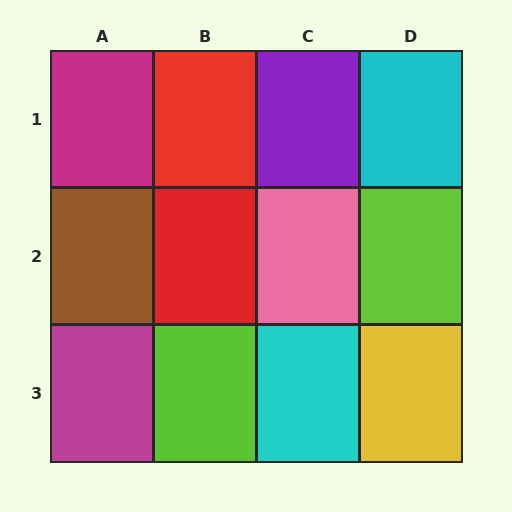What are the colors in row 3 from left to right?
Magenta, lime, cyan, yellow.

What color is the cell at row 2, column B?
Red.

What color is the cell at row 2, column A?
Brown.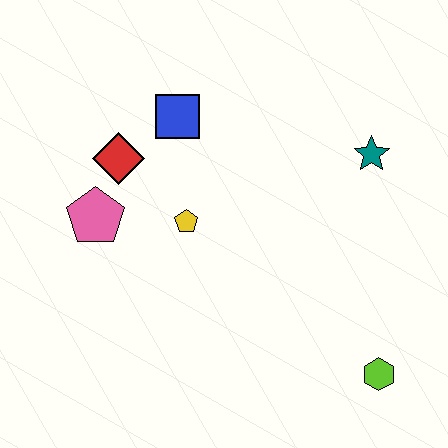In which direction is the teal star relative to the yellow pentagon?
The teal star is to the right of the yellow pentagon.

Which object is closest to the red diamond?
The pink pentagon is closest to the red diamond.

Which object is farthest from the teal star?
The pink pentagon is farthest from the teal star.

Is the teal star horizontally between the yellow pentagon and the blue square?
No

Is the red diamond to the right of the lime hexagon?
No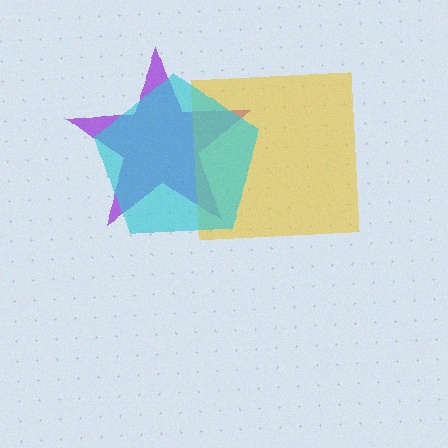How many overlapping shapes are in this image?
There are 3 overlapping shapes in the image.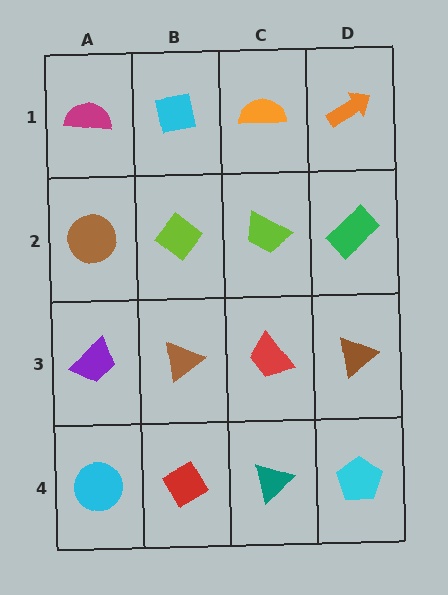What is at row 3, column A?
A purple trapezoid.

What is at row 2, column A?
A brown circle.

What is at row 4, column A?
A cyan circle.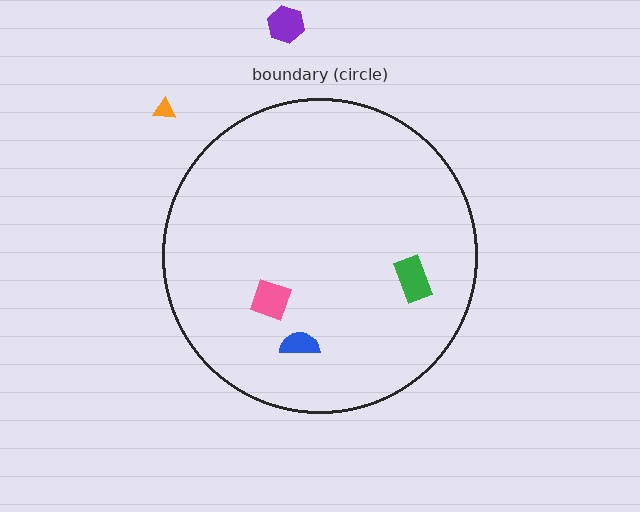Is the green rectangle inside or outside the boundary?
Inside.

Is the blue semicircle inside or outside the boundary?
Inside.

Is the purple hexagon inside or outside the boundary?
Outside.